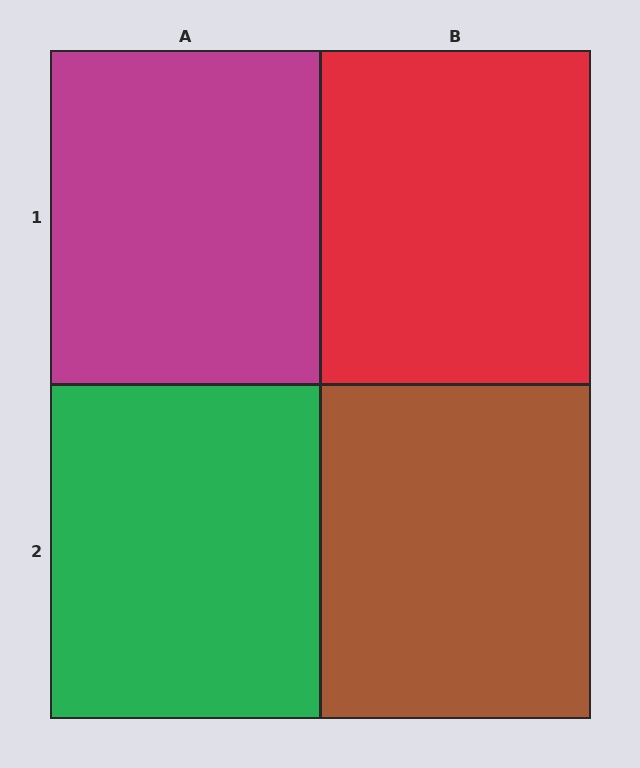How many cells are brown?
1 cell is brown.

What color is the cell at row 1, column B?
Red.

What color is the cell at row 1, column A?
Magenta.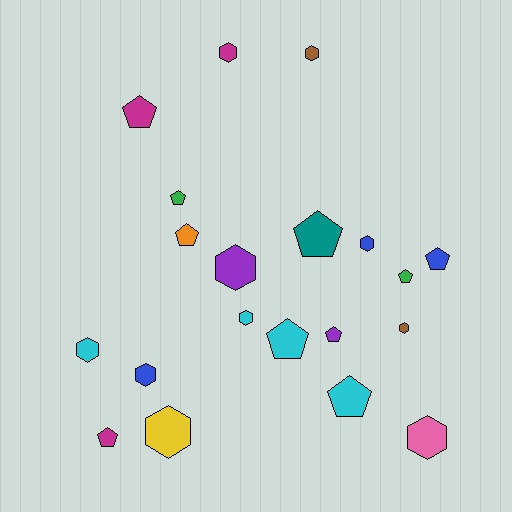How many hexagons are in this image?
There are 10 hexagons.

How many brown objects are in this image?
There are 2 brown objects.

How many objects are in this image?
There are 20 objects.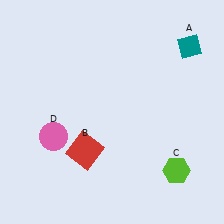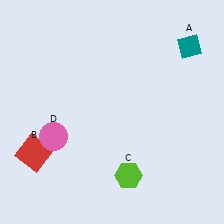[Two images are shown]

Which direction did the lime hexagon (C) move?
The lime hexagon (C) moved left.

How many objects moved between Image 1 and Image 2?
2 objects moved between the two images.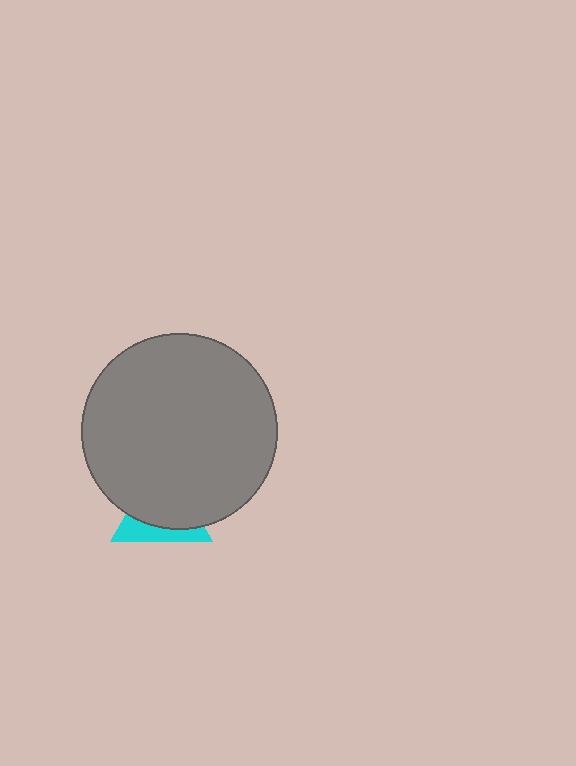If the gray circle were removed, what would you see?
You would see the complete cyan triangle.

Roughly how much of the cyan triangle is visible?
A small part of it is visible (roughly 33%).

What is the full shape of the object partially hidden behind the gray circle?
The partially hidden object is a cyan triangle.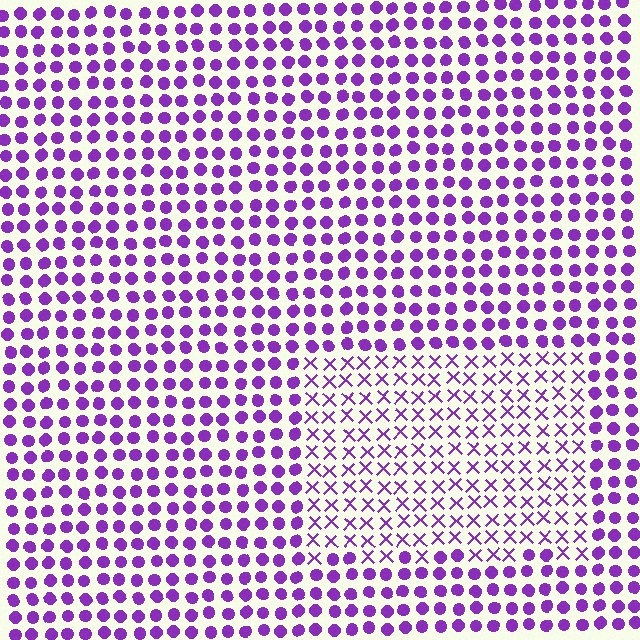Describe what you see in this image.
The image is filled with small purple elements arranged in a uniform grid. A rectangle-shaped region contains X marks, while the surrounding area contains circles. The boundary is defined purely by the change in element shape.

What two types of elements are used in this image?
The image uses X marks inside the rectangle region and circles outside it.